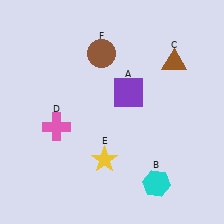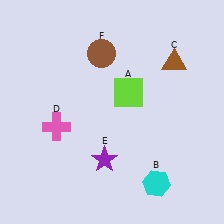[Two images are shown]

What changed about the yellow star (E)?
In Image 1, E is yellow. In Image 2, it changed to purple.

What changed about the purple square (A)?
In Image 1, A is purple. In Image 2, it changed to lime.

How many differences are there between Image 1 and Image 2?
There are 2 differences between the two images.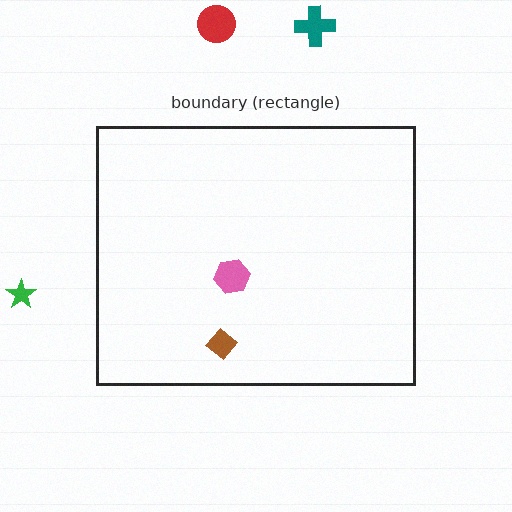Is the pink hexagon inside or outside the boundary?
Inside.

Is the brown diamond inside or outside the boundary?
Inside.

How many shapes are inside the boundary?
2 inside, 3 outside.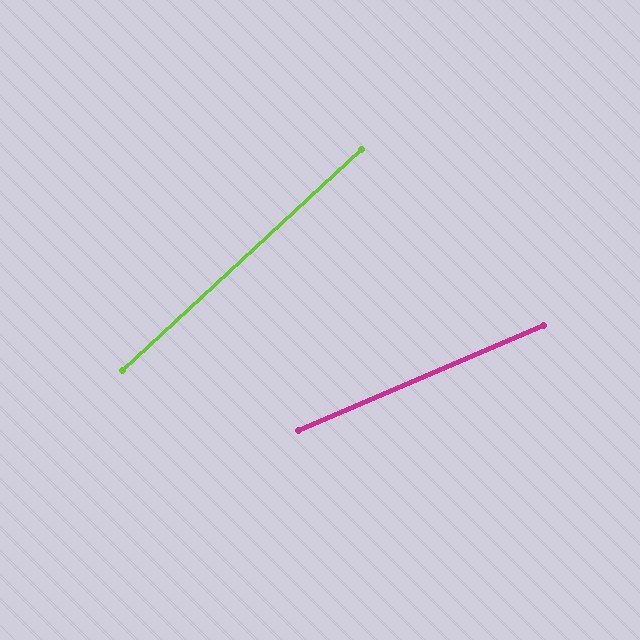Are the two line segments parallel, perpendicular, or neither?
Neither parallel nor perpendicular — they differ by about 20°.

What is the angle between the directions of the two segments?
Approximately 20 degrees.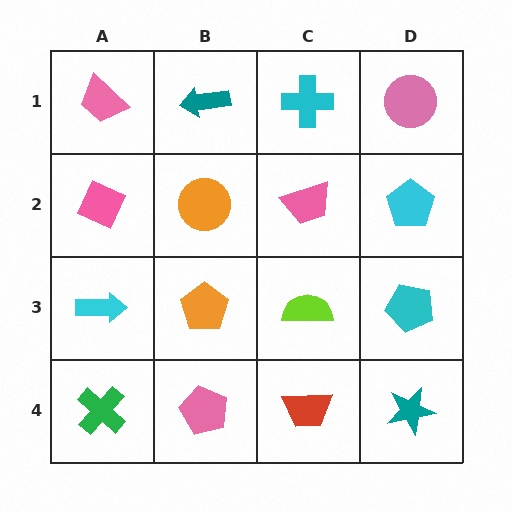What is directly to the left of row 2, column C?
An orange circle.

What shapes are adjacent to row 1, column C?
A pink trapezoid (row 2, column C), a teal arrow (row 1, column B), a pink circle (row 1, column D).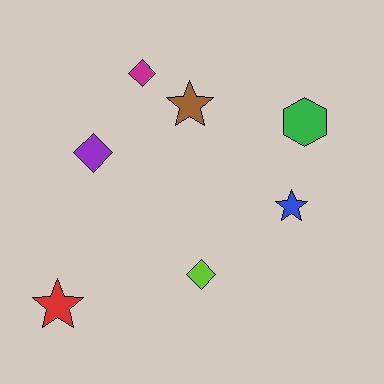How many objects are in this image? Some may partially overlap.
There are 7 objects.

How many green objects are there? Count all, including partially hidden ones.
There is 1 green object.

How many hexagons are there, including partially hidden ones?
There is 1 hexagon.